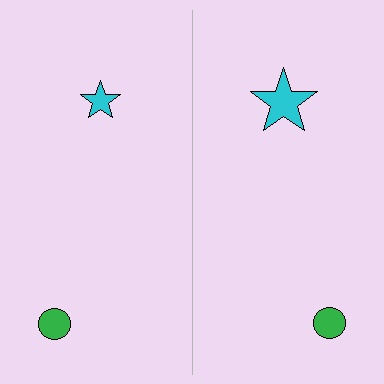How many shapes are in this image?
There are 4 shapes in this image.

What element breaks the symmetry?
The cyan star on the right side has a different size than its mirror counterpart.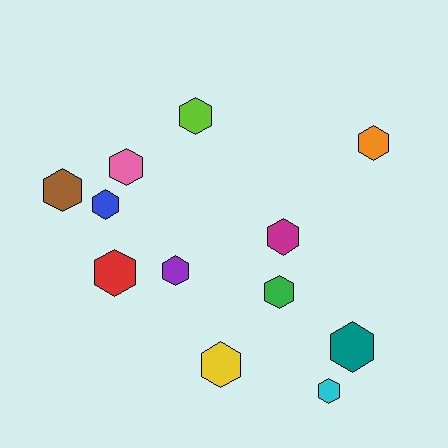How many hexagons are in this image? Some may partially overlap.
There are 12 hexagons.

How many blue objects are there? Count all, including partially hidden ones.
There is 1 blue object.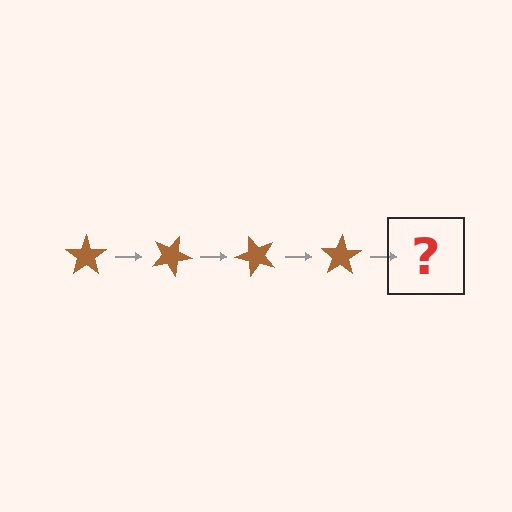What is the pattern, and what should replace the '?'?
The pattern is that the star rotates 25 degrees each step. The '?' should be a brown star rotated 100 degrees.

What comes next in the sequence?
The next element should be a brown star rotated 100 degrees.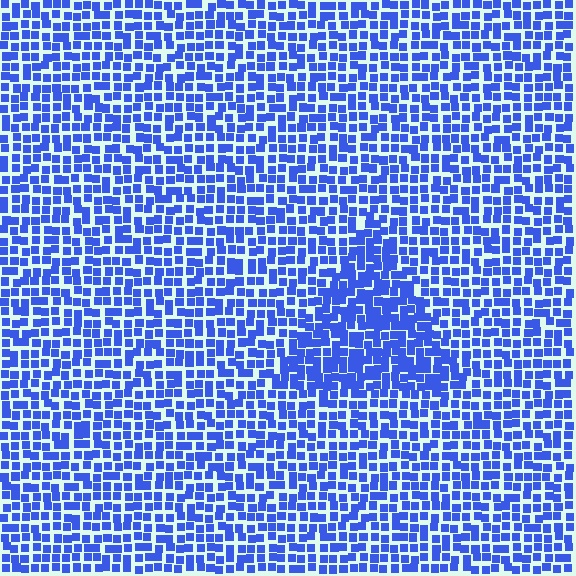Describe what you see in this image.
The image contains small blue elements arranged at two different densities. A triangle-shaped region is visible where the elements are more densely packed than the surrounding area.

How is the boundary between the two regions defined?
The boundary is defined by a change in element density (approximately 1.5x ratio). All elements are the same color, size, and shape.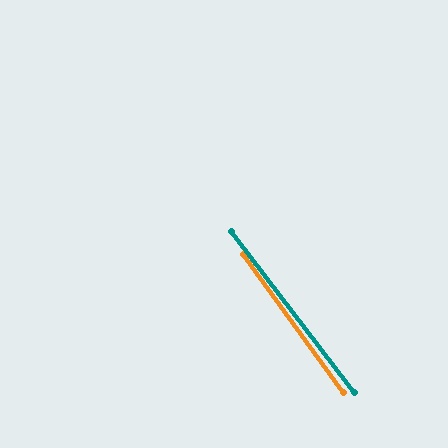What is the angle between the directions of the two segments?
Approximately 1 degree.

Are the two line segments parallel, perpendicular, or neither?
Parallel — their directions differ by only 1.2°.